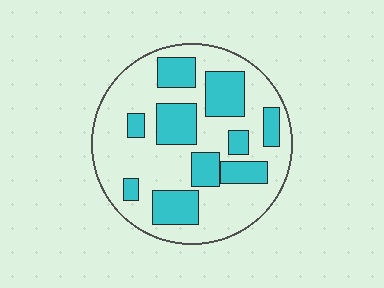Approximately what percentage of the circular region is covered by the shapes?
Approximately 35%.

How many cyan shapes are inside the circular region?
10.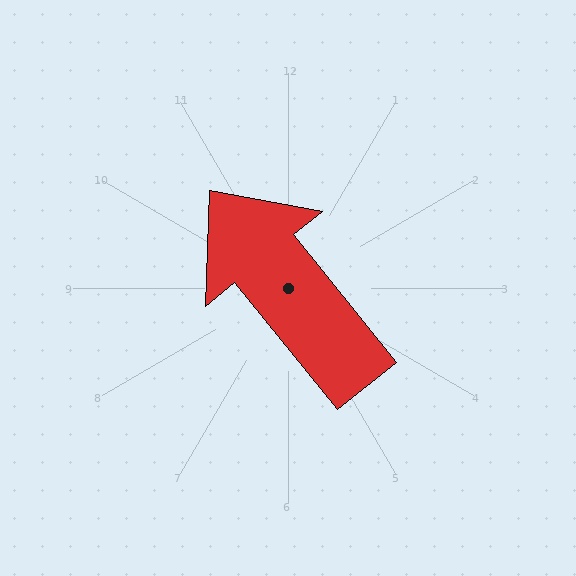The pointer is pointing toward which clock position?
Roughly 11 o'clock.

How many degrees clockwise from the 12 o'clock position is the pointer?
Approximately 321 degrees.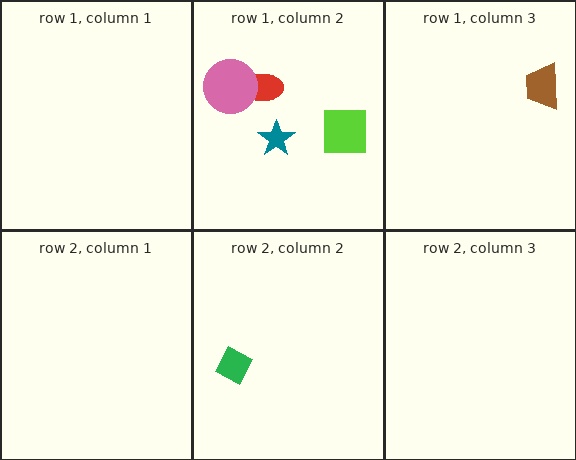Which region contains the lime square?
The row 1, column 2 region.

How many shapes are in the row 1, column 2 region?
4.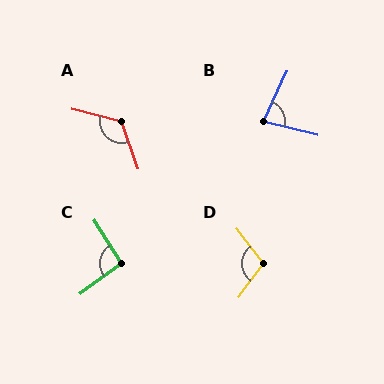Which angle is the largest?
A, at approximately 124 degrees.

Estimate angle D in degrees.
Approximately 106 degrees.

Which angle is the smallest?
B, at approximately 80 degrees.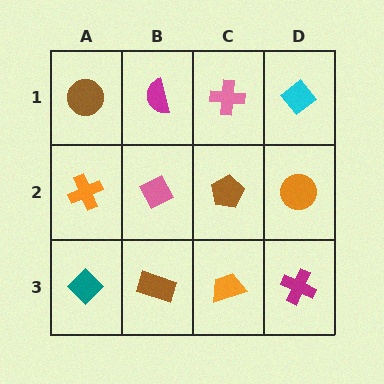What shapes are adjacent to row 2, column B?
A magenta semicircle (row 1, column B), a brown rectangle (row 3, column B), an orange cross (row 2, column A), a brown pentagon (row 2, column C).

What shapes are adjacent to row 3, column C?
A brown pentagon (row 2, column C), a brown rectangle (row 3, column B), a magenta cross (row 3, column D).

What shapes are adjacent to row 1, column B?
A pink diamond (row 2, column B), a brown circle (row 1, column A), a pink cross (row 1, column C).